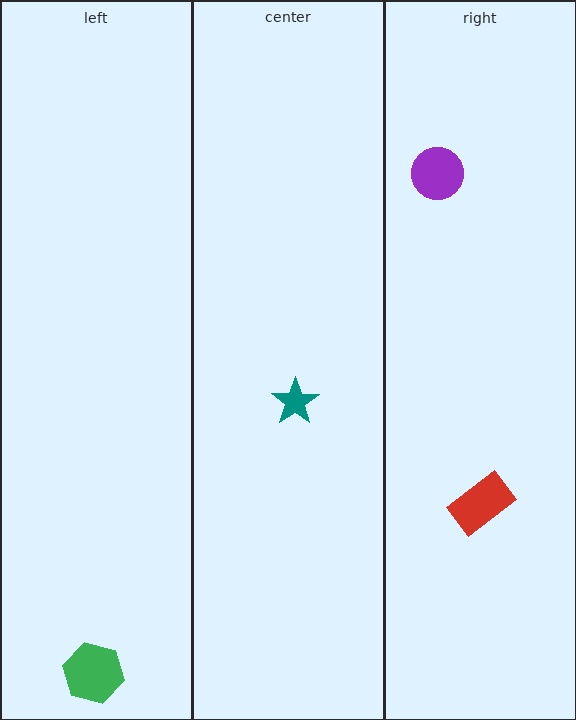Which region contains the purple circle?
The right region.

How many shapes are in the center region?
1.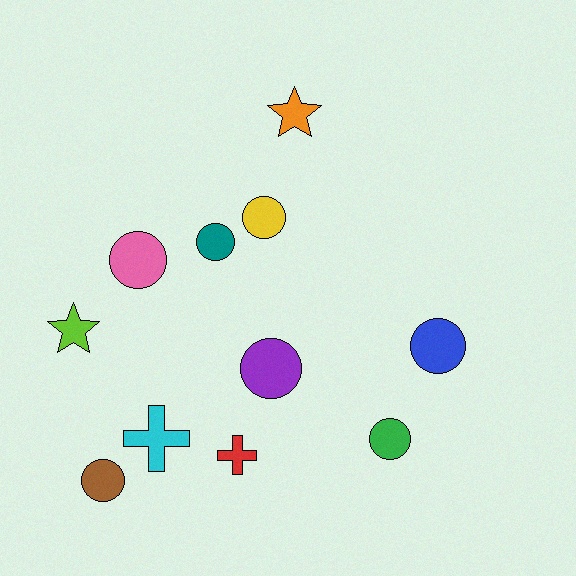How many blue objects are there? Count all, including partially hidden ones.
There is 1 blue object.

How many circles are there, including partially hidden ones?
There are 7 circles.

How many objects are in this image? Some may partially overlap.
There are 11 objects.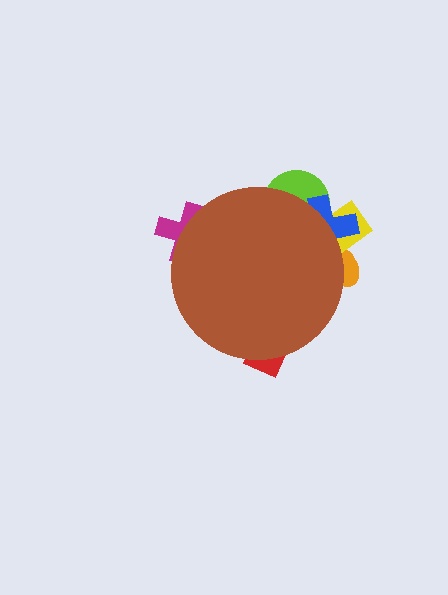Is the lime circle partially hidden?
Yes, the lime circle is partially hidden behind the brown circle.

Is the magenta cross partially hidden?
Yes, the magenta cross is partially hidden behind the brown circle.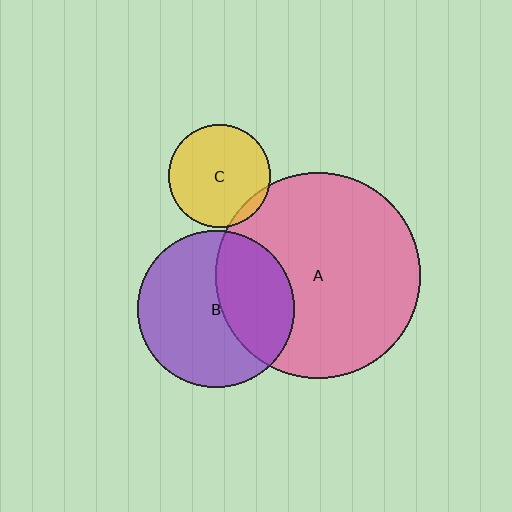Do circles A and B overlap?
Yes.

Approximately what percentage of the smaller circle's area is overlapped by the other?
Approximately 40%.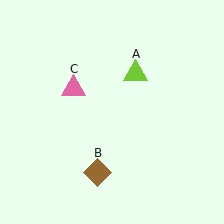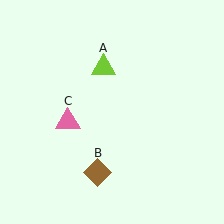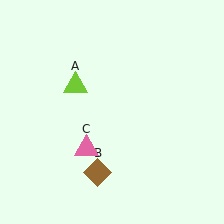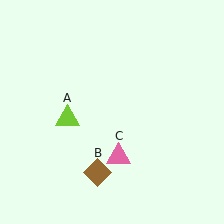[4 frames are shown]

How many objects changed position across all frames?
2 objects changed position: lime triangle (object A), pink triangle (object C).